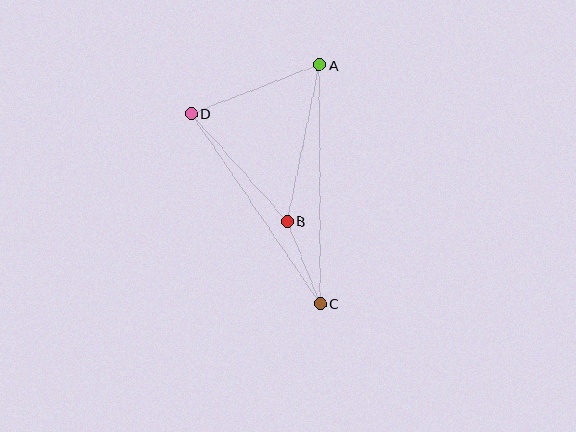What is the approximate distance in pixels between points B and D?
The distance between B and D is approximately 144 pixels.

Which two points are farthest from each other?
Points A and C are farthest from each other.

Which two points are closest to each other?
Points B and C are closest to each other.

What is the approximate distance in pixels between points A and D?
The distance between A and D is approximately 137 pixels.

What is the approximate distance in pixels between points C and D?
The distance between C and D is approximately 230 pixels.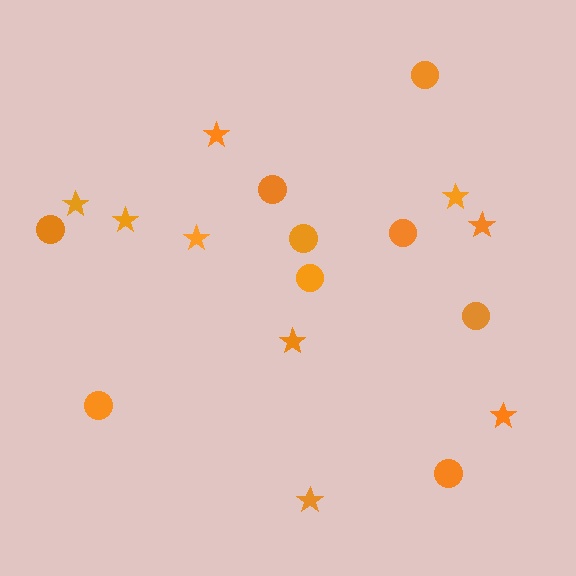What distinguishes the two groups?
There are 2 groups: one group of stars (9) and one group of circles (9).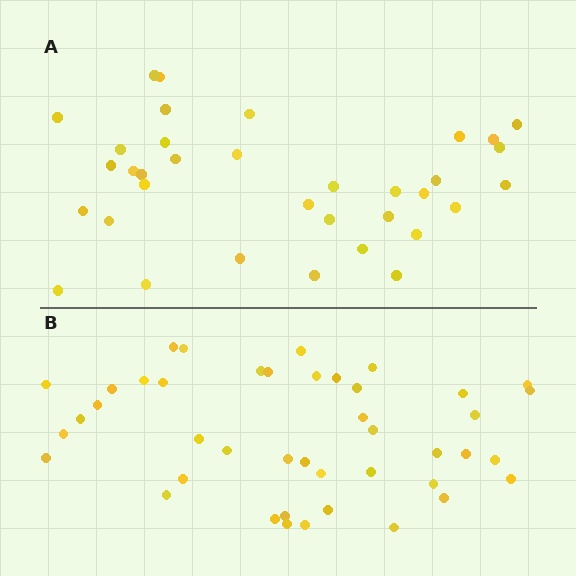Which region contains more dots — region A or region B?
Region B (the bottom region) has more dots.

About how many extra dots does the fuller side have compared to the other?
Region B has roughly 8 or so more dots than region A.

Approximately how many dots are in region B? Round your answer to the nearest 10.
About 40 dots. (The exact count is 43, which rounds to 40.)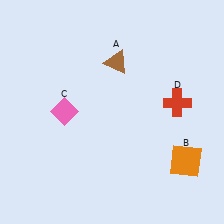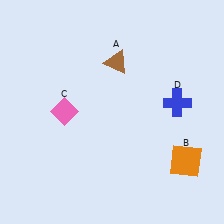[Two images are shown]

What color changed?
The cross (D) changed from red in Image 1 to blue in Image 2.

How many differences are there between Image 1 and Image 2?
There is 1 difference between the two images.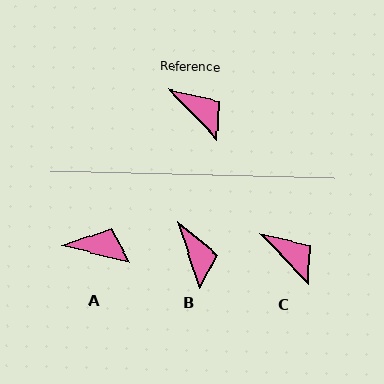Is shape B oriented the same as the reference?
No, it is off by about 26 degrees.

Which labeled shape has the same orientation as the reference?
C.